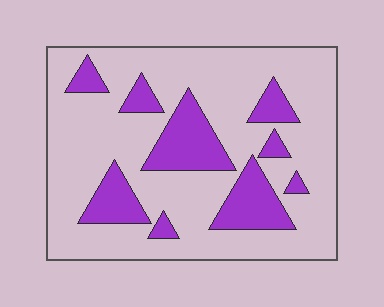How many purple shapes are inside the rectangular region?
9.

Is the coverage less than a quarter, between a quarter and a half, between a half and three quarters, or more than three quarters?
Less than a quarter.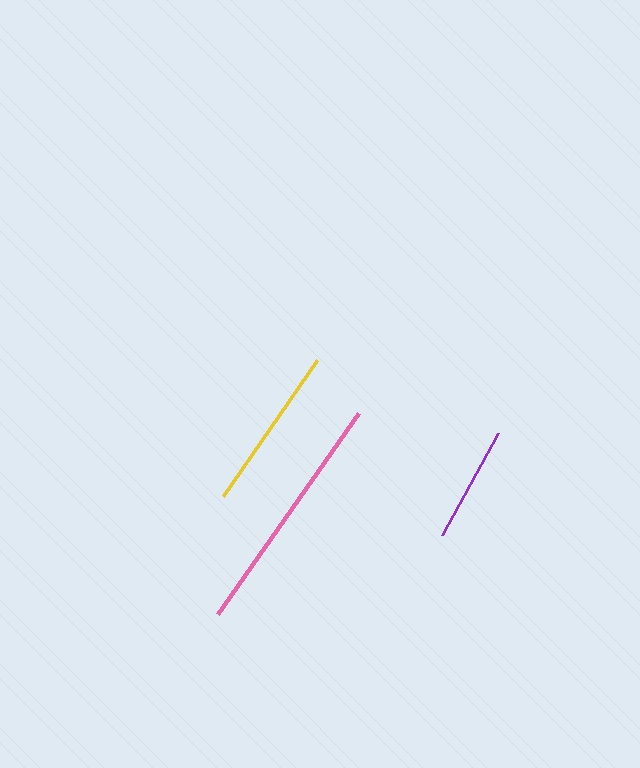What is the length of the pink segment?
The pink segment is approximately 245 pixels long.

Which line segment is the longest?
The pink line is the longest at approximately 245 pixels.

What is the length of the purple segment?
The purple segment is approximately 117 pixels long.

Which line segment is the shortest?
The purple line is the shortest at approximately 117 pixels.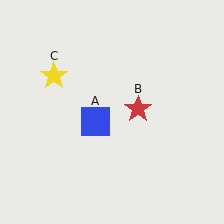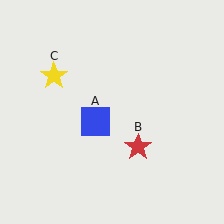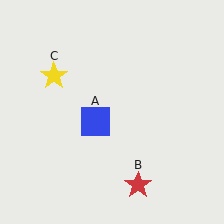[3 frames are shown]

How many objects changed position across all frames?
1 object changed position: red star (object B).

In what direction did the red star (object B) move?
The red star (object B) moved down.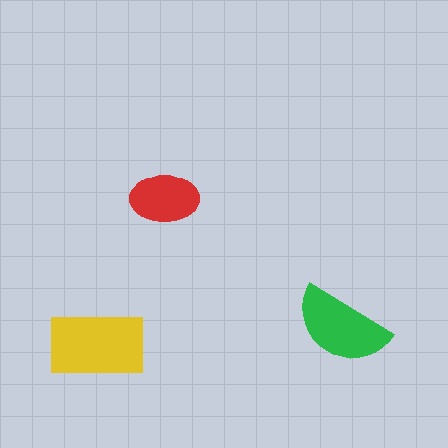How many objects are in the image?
There are 3 objects in the image.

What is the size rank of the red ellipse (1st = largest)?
3rd.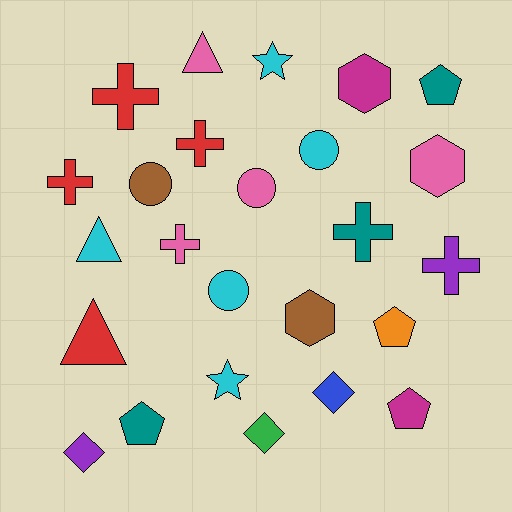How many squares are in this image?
There are no squares.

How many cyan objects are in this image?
There are 5 cyan objects.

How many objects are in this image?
There are 25 objects.